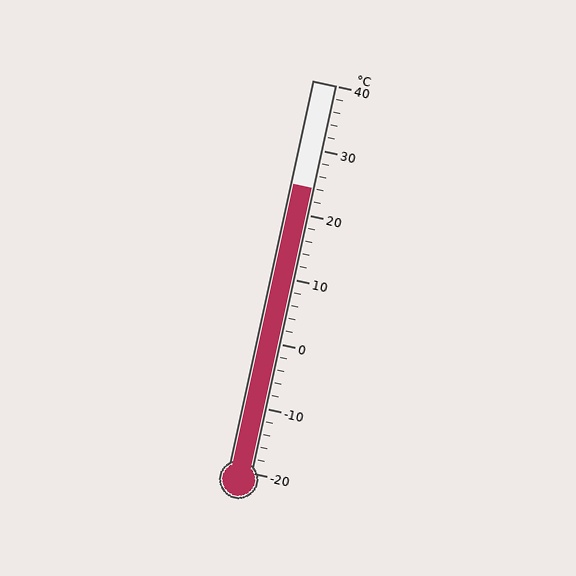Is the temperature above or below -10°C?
The temperature is above -10°C.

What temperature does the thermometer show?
The thermometer shows approximately 24°C.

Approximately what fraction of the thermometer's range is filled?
The thermometer is filled to approximately 75% of its range.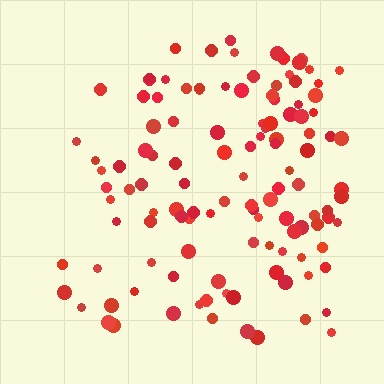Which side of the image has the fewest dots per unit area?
The left.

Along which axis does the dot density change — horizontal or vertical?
Horizontal.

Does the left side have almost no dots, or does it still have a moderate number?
Still a moderate number, just noticeably fewer than the right.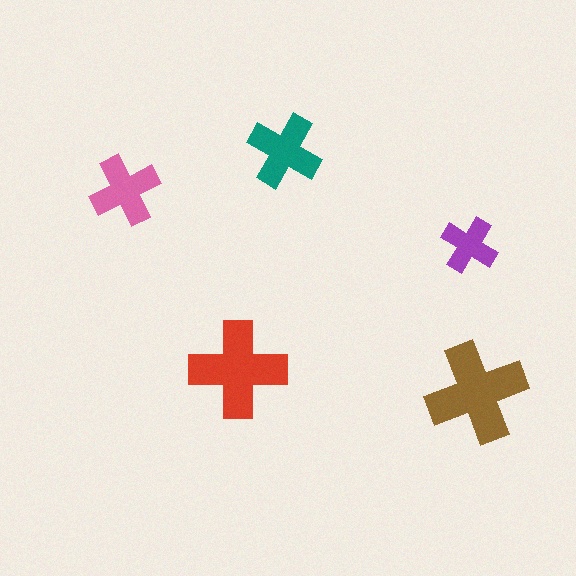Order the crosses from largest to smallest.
the brown one, the red one, the teal one, the pink one, the purple one.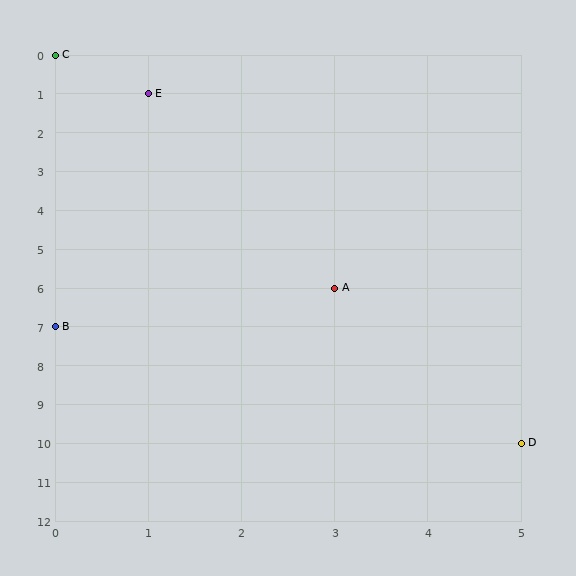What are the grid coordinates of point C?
Point C is at grid coordinates (0, 0).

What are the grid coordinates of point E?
Point E is at grid coordinates (1, 1).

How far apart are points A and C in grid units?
Points A and C are 3 columns and 6 rows apart (about 6.7 grid units diagonally).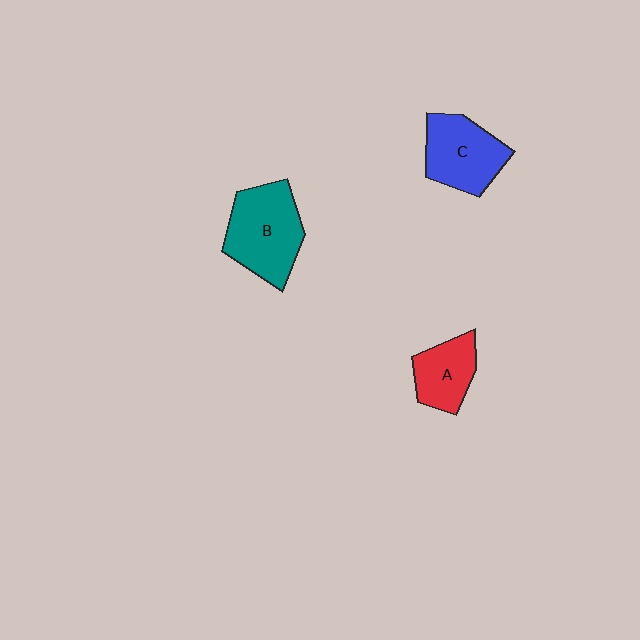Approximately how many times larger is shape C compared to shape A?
Approximately 1.4 times.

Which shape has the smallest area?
Shape A (red).